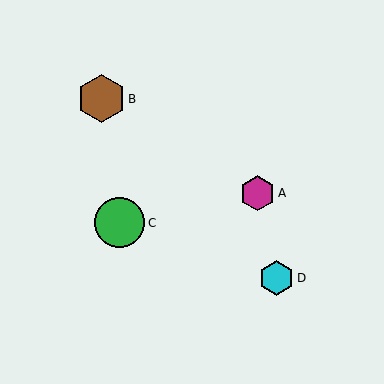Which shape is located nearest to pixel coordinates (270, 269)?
The cyan hexagon (labeled D) at (277, 278) is nearest to that location.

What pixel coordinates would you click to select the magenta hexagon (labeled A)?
Click at (257, 193) to select the magenta hexagon A.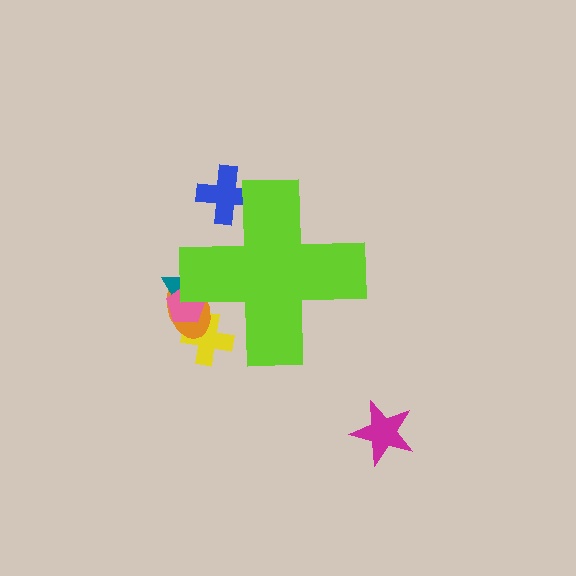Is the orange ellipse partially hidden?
Yes, the orange ellipse is partially hidden behind the lime cross.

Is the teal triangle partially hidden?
Yes, the teal triangle is partially hidden behind the lime cross.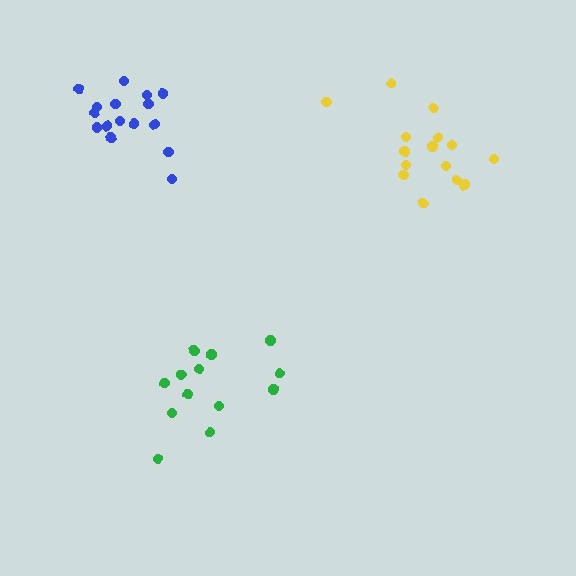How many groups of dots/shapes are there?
There are 3 groups.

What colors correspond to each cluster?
The clusters are colored: blue, green, yellow.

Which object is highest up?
The blue cluster is topmost.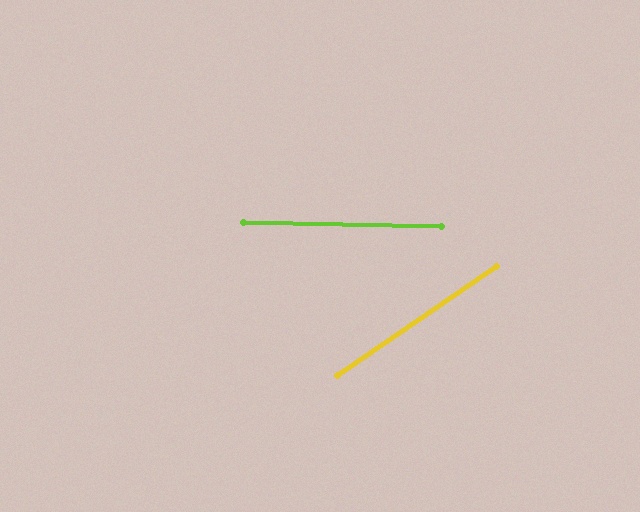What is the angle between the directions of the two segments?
Approximately 36 degrees.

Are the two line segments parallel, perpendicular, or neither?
Neither parallel nor perpendicular — they differ by about 36°.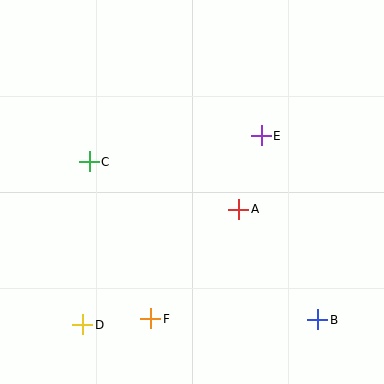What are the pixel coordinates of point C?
Point C is at (89, 162).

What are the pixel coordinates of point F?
Point F is at (151, 319).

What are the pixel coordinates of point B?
Point B is at (318, 320).